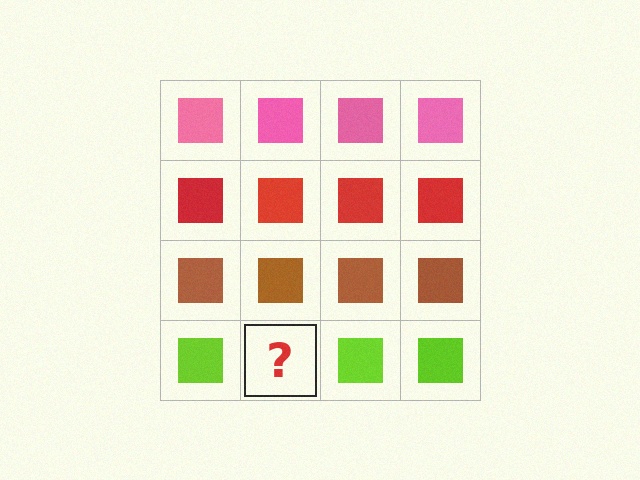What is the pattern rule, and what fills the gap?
The rule is that each row has a consistent color. The gap should be filled with a lime square.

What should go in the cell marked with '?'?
The missing cell should contain a lime square.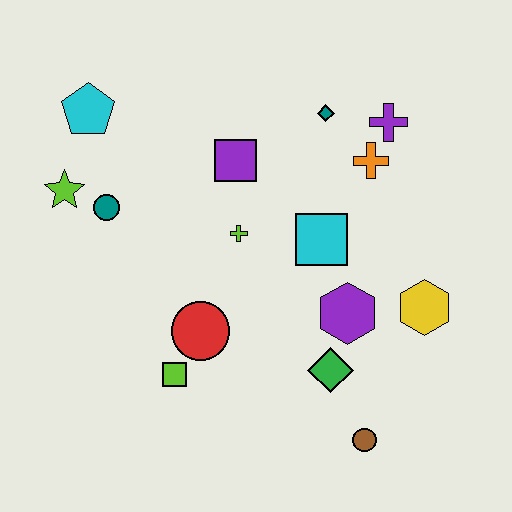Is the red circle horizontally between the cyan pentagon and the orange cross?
Yes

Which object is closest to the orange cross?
The purple cross is closest to the orange cross.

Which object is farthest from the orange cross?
The lime star is farthest from the orange cross.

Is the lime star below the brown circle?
No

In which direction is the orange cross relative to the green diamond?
The orange cross is above the green diamond.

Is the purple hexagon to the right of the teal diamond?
Yes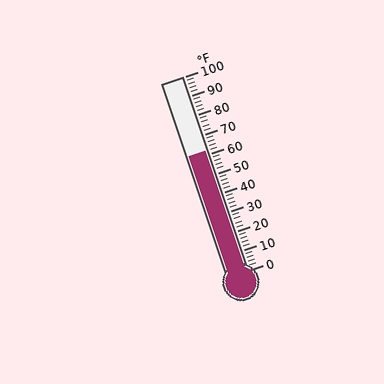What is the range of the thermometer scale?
The thermometer scale ranges from 0°F to 100°F.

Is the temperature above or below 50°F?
The temperature is above 50°F.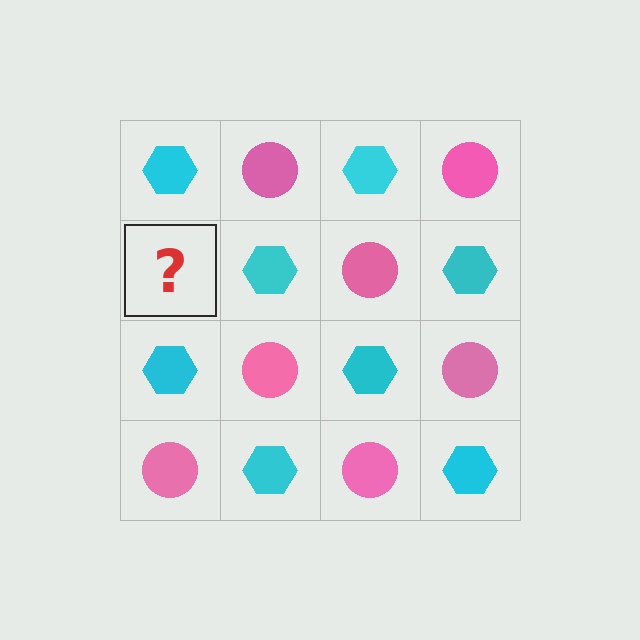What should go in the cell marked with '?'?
The missing cell should contain a pink circle.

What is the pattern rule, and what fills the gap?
The rule is that it alternates cyan hexagon and pink circle in a checkerboard pattern. The gap should be filled with a pink circle.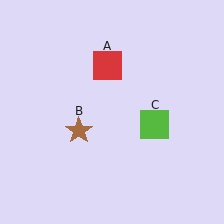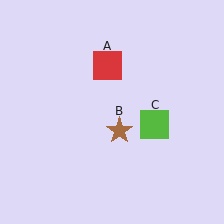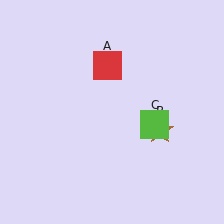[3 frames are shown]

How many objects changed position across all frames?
1 object changed position: brown star (object B).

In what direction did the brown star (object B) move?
The brown star (object B) moved right.